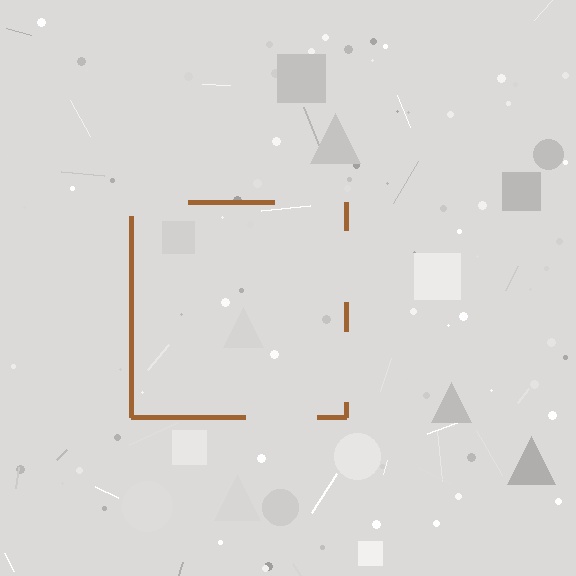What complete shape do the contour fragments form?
The contour fragments form a square.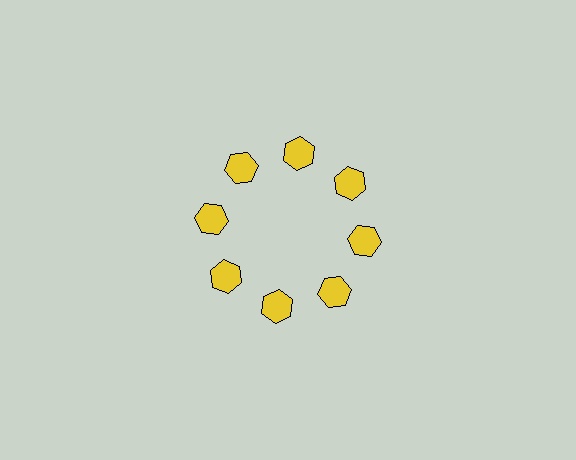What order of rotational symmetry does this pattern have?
This pattern has 8-fold rotational symmetry.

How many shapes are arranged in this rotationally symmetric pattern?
There are 8 shapes, arranged in 8 groups of 1.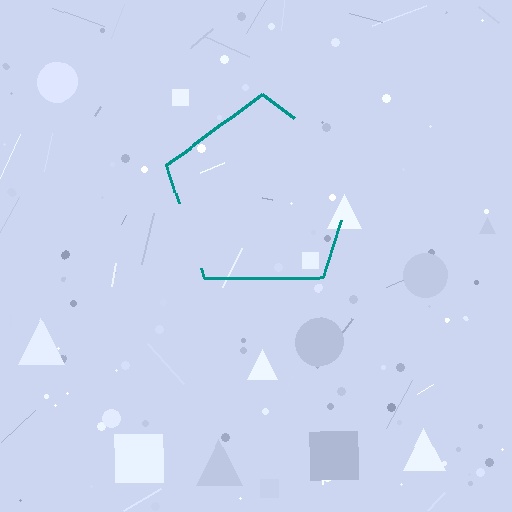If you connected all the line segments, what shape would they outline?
They would outline a pentagon.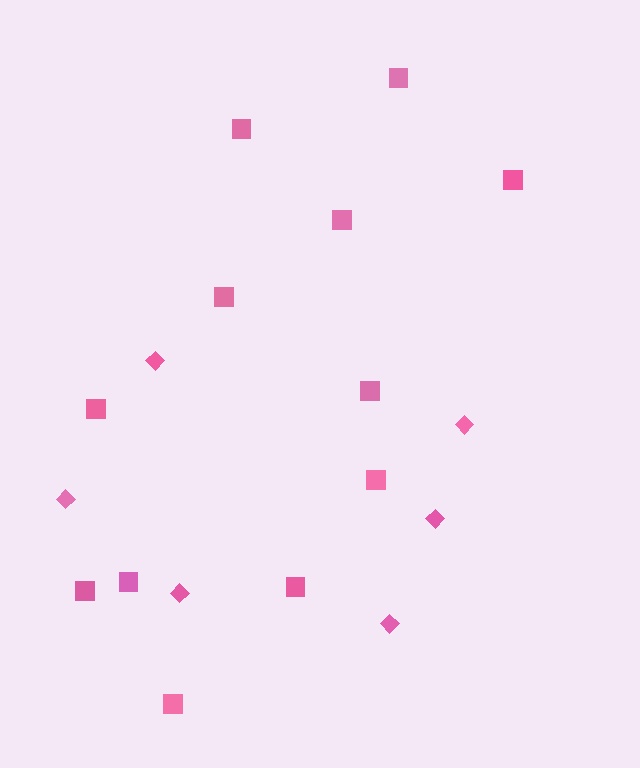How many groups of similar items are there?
There are 2 groups: one group of squares (12) and one group of diamonds (6).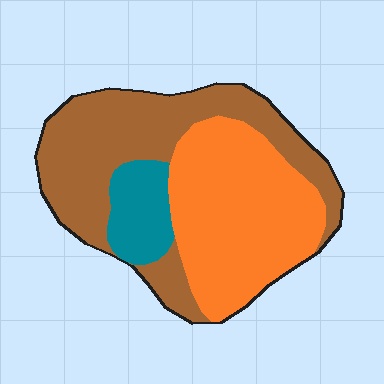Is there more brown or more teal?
Brown.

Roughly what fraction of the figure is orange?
Orange covers roughly 45% of the figure.